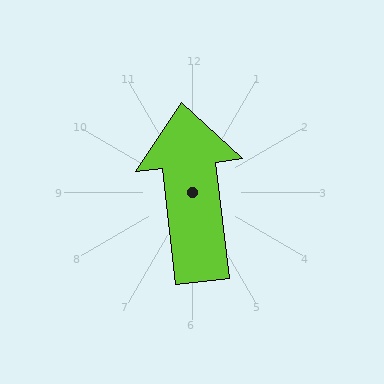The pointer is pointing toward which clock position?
Roughly 12 o'clock.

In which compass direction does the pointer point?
North.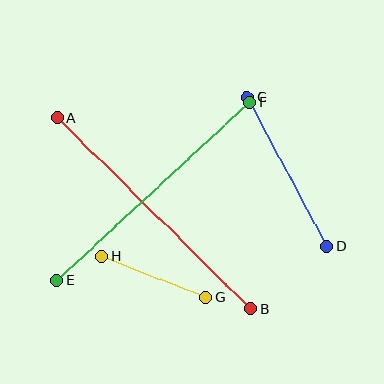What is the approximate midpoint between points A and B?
The midpoint is at approximately (154, 213) pixels.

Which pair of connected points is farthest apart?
Points A and B are farthest apart.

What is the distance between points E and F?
The distance is approximately 262 pixels.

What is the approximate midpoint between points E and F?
The midpoint is at approximately (153, 191) pixels.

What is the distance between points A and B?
The distance is approximately 272 pixels.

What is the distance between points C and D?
The distance is approximately 169 pixels.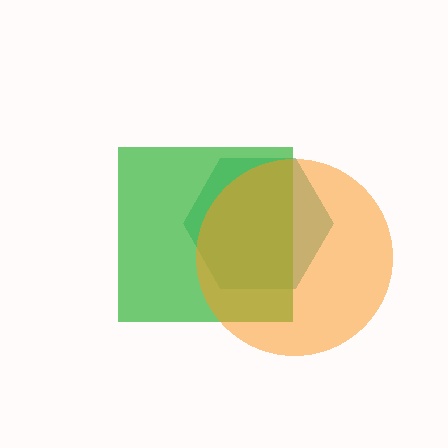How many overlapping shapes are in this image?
There are 3 overlapping shapes in the image.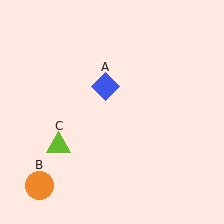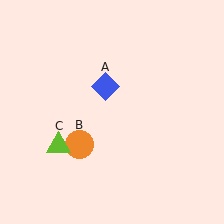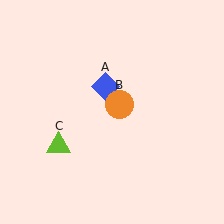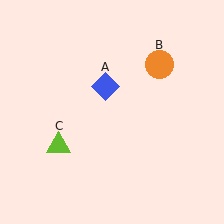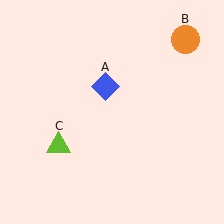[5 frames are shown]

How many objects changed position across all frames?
1 object changed position: orange circle (object B).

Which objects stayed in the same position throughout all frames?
Blue diamond (object A) and lime triangle (object C) remained stationary.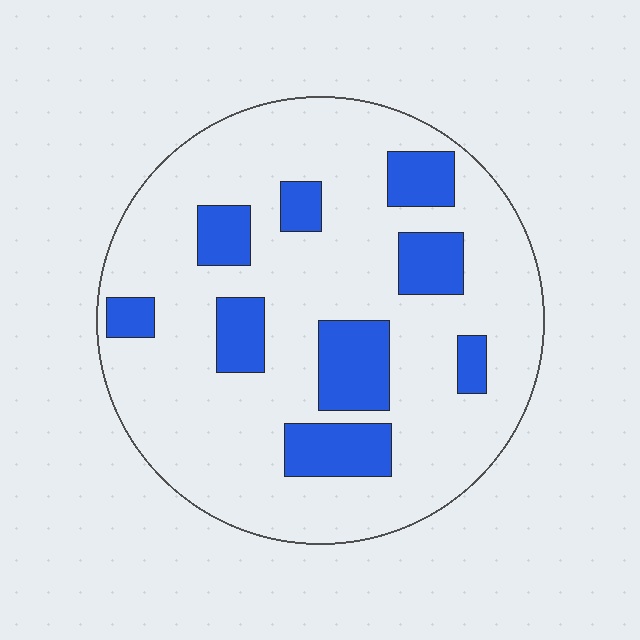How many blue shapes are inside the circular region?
9.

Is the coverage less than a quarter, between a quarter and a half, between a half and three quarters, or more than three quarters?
Less than a quarter.